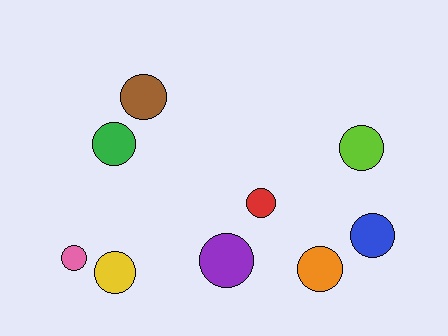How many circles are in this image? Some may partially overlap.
There are 9 circles.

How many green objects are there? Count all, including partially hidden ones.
There is 1 green object.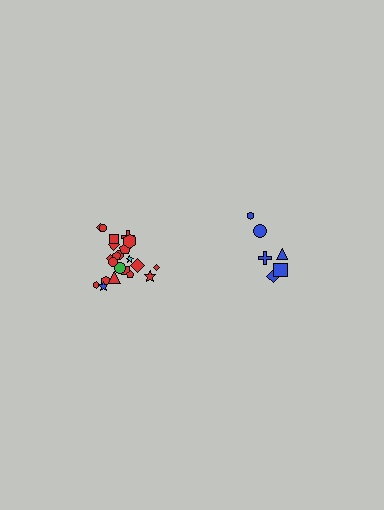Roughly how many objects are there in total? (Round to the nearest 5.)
Roughly 30 objects in total.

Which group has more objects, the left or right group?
The left group.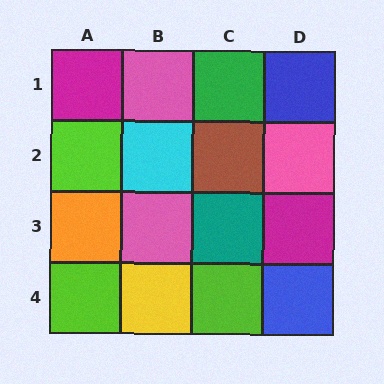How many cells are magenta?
2 cells are magenta.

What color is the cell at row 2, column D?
Pink.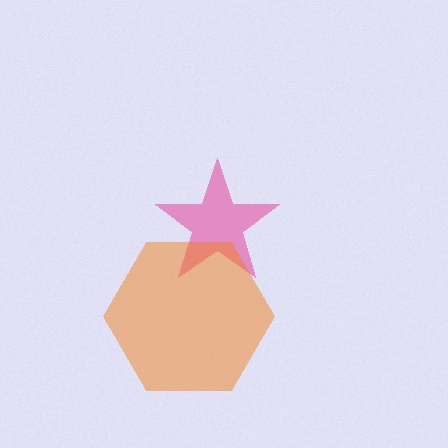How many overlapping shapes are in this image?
There are 2 overlapping shapes in the image.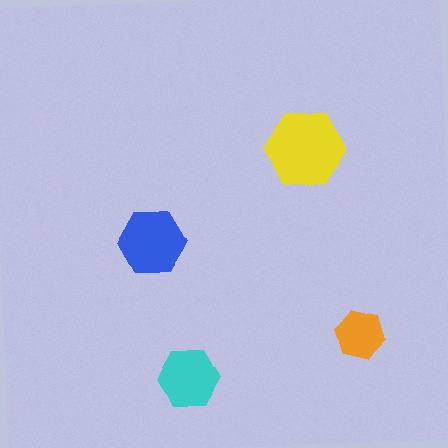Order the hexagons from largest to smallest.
the yellow one, the blue one, the cyan one, the orange one.